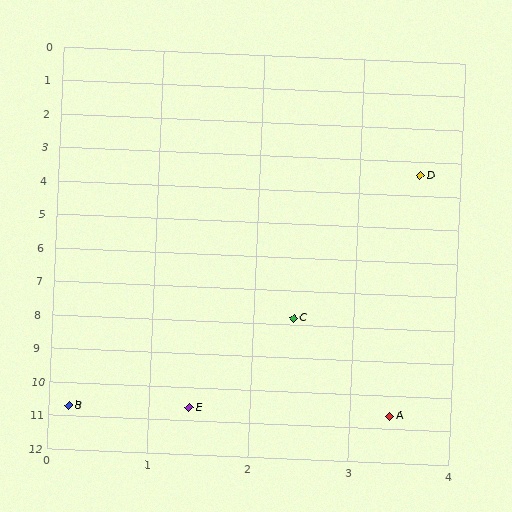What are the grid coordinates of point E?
Point E is at approximately (1.4, 10.6).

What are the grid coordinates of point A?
Point A is at approximately (3.4, 10.6).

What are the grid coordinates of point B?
Point B is at approximately (0.2, 10.7).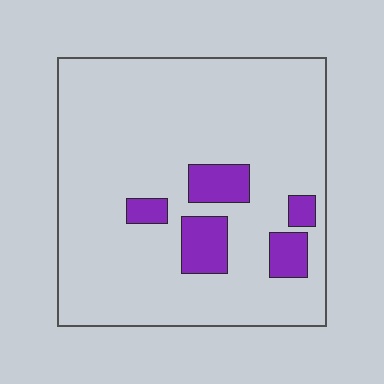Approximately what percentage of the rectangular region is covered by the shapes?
Approximately 10%.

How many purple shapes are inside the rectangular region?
5.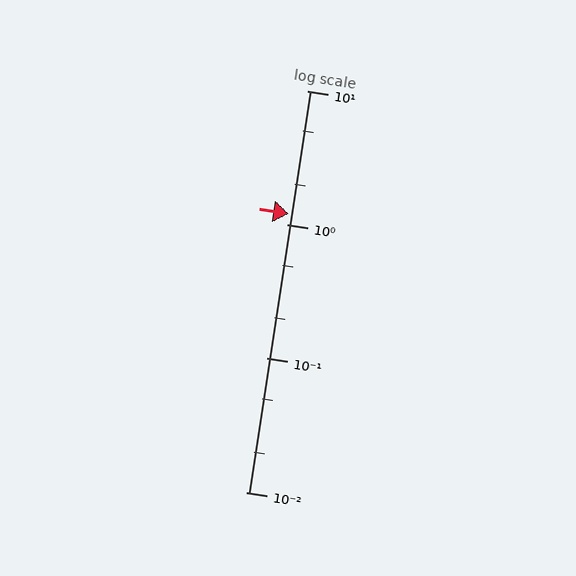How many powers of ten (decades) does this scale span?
The scale spans 3 decades, from 0.01 to 10.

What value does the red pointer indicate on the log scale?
The pointer indicates approximately 1.2.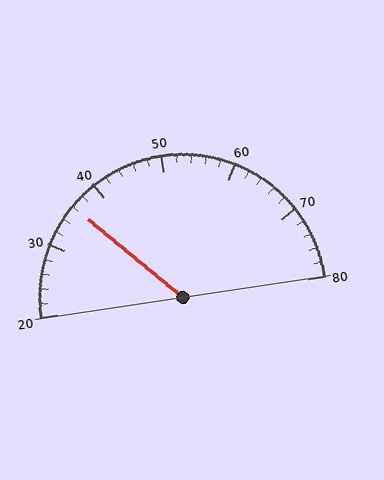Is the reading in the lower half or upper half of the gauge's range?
The reading is in the lower half of the range (20 to 80).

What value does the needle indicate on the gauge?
The needle indicates approximately 36.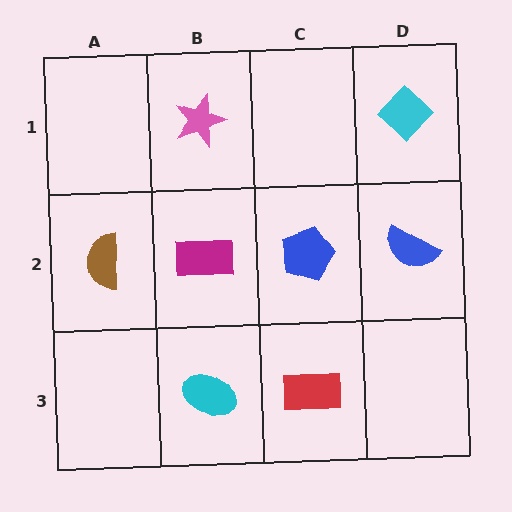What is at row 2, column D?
A blue semicircle.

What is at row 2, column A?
A brown semicircle.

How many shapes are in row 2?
4 shapes.